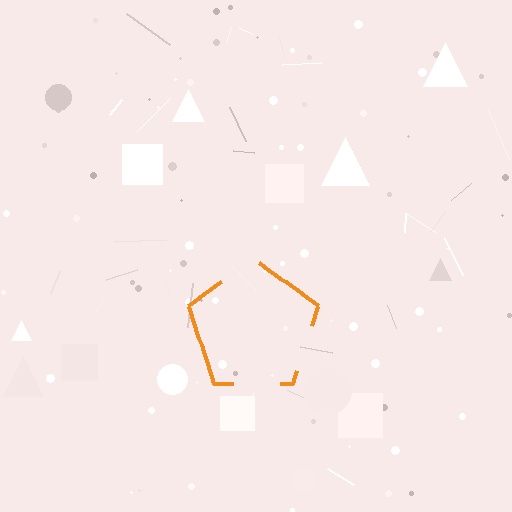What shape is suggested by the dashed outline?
The dashed outline suggests a pentagon.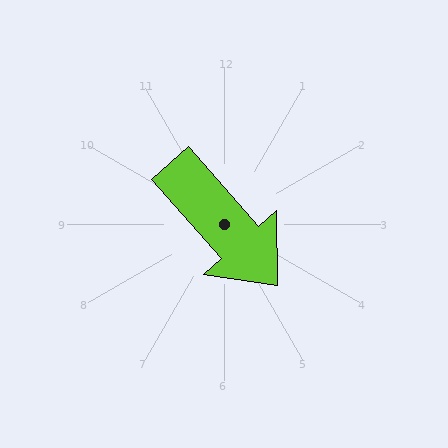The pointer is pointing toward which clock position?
Roughly 5 o'clock.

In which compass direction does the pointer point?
Southeast.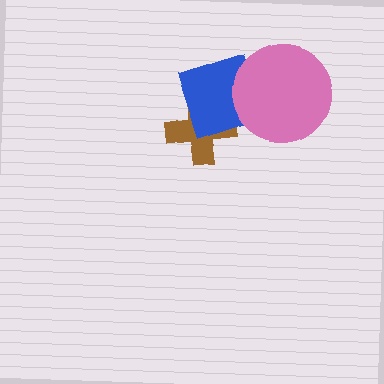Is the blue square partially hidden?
Yes, it is partially covered by another shape.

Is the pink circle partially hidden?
No, no other shape covers it.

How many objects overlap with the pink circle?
1 object overlaps with the pink circle.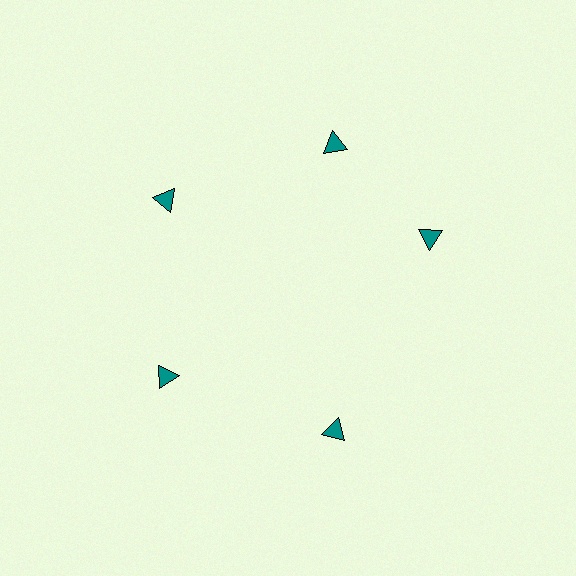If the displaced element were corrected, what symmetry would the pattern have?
It would have 5-fold rotational symmetry — the pattern would map onto itself every 72 degrees.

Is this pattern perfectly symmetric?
No. The 5 teal triangles are arranged in a ring, but one element near the 3 o'clock position is rotated out of alignment along the ring, breaking the 5-fold rotational symmetry.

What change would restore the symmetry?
The symmetry would be restored by rotating it back into even spacing with its neighbors so that all 5 triangles sit at equal angles and equal distance from the center.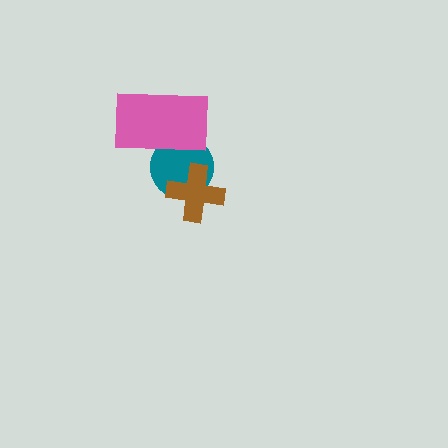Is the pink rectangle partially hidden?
No, no other shape covers it.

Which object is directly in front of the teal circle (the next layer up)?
The brown cross is directly in front of the teal circle.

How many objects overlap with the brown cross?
1 object overlaps with the brown cross.